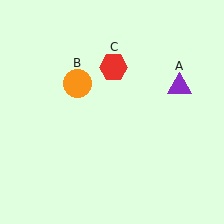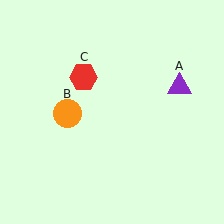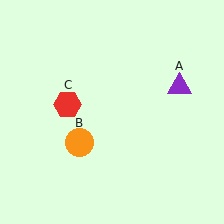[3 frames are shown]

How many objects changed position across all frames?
2 objects changed position: orange circle (object B), red hexagon (object C).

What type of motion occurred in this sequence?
The orange circle (object B), red hexagon (object C) rotated counterclockwise around the center of the scene.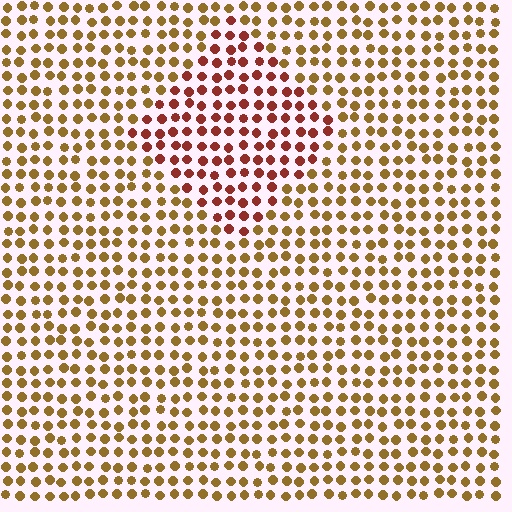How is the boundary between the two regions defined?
The boundary is defined purely by a slight shift in hue (about 38 degrees). Spacing, size, and orientation are identical on both sides.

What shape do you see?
I see a diamond.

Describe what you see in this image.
The image is filled with small brown elements in a uniform arrangement. A diamond-shaped region is visible where the elements are tinted to a slightly different hue, forming a subtle color boundary.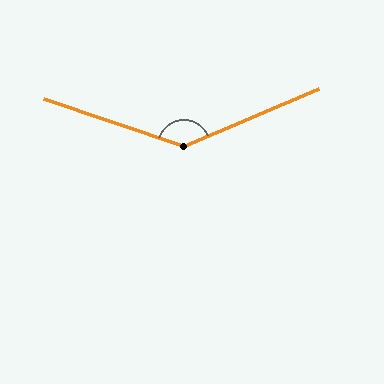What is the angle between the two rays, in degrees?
Approximately 139 degrees.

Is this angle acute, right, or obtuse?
It is obtuse.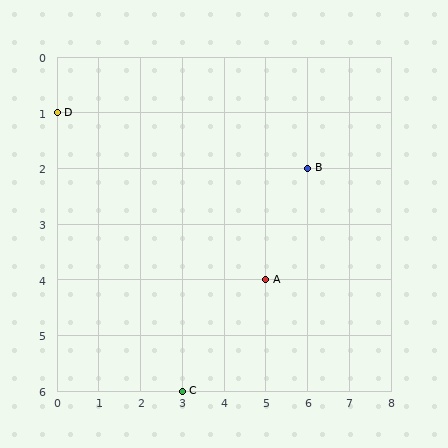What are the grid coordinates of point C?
Point C is at grid coordinates (3, 6).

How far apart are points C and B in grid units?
Points C and B are 3 columns and 4 rows apart (about 5.0 grid units diagonally).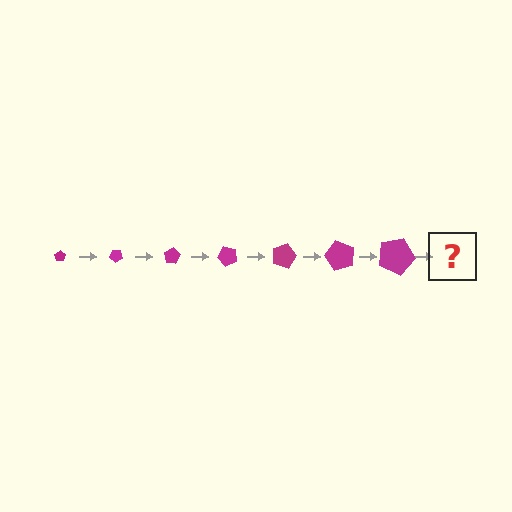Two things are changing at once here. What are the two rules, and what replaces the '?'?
The two rules are that the pentagon grows larger each step and it rotates 40 degrees each step. The '?' should be a pentagon, larger than the previous one and rotated 280 degrees from the start.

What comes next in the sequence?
The next element should be a pentagon, larger than the previous one and rotated 280 degrees from the start.